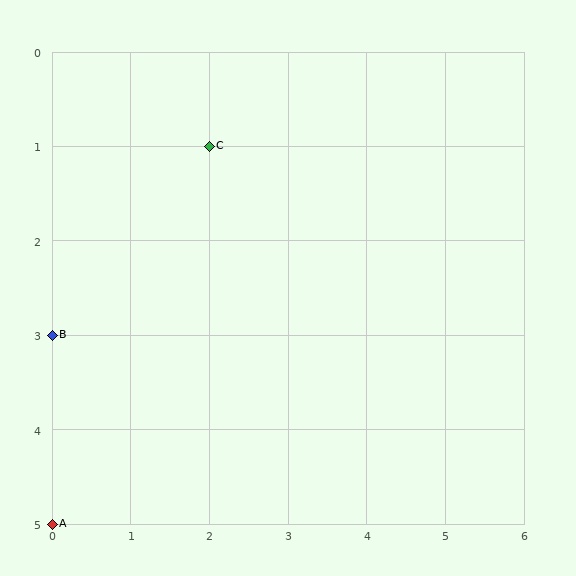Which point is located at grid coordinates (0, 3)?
Point B is at (0, 3).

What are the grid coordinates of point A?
Point A is at grid coordinates (0, 5).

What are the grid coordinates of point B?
Point B is at grid coordinates (0, 3).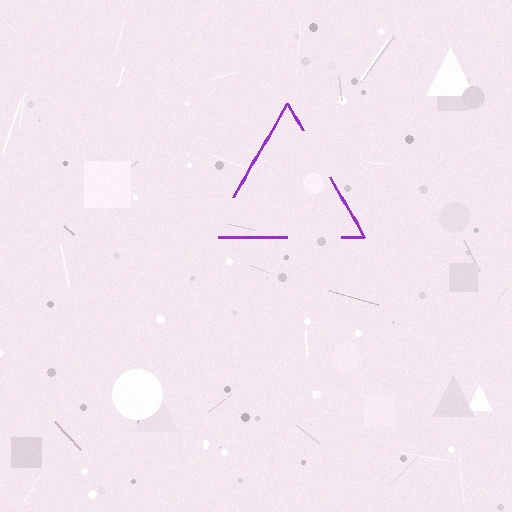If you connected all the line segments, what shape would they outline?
They would outline a triangle.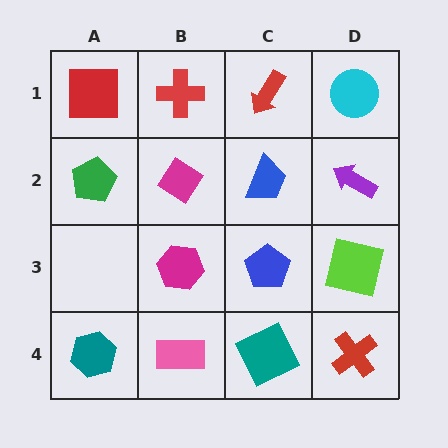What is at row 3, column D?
A lime square.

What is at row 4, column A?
A teal hexagon.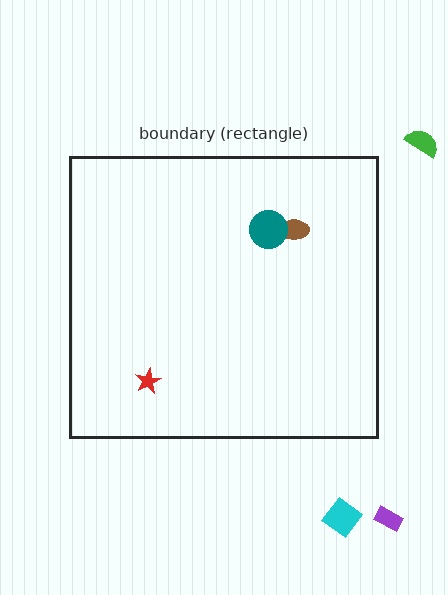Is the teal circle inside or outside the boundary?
Inside.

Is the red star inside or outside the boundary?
Inside.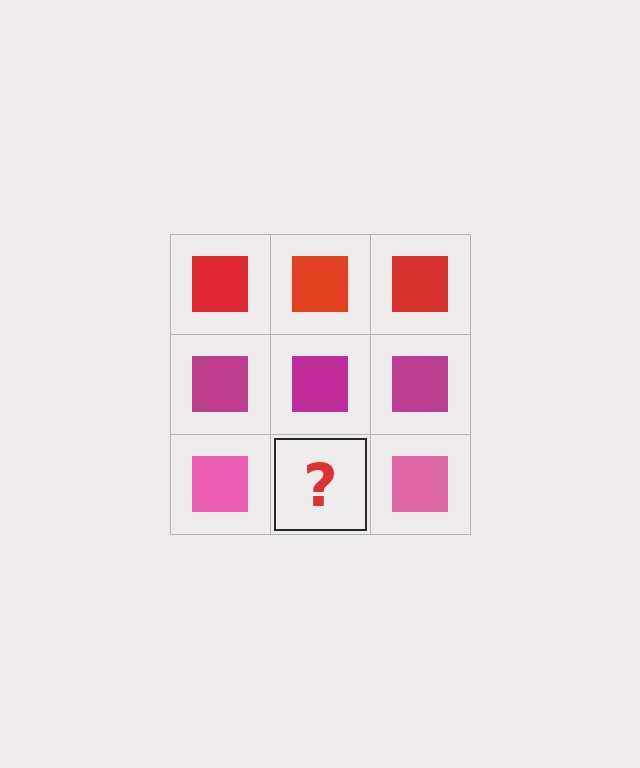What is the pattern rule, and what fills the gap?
The rule is that each row has a consistent color. The gap should be filled with a pink square.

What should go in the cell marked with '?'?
The missing cell should contain a pink square.